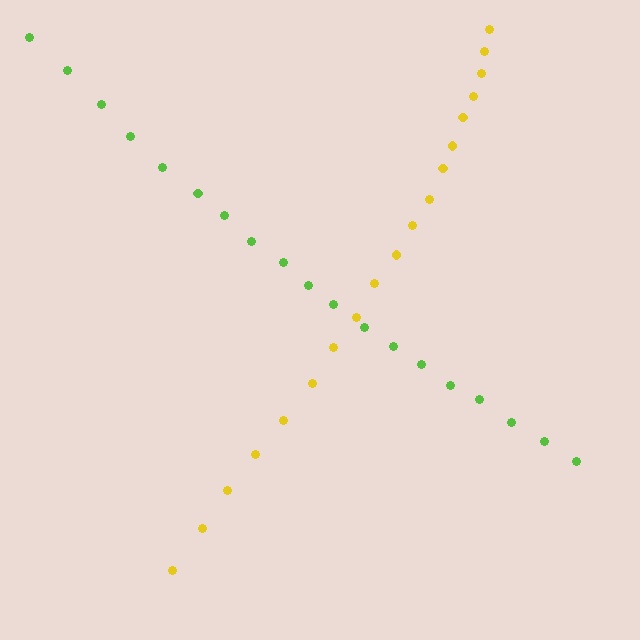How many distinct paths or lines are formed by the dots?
There are 2 distinct paths.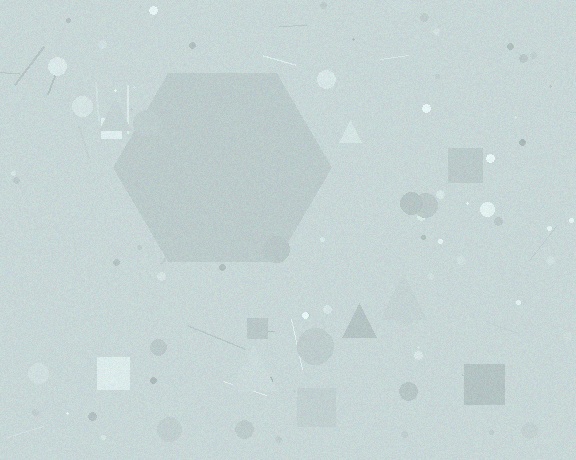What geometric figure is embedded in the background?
A hexagon is embedded in the background.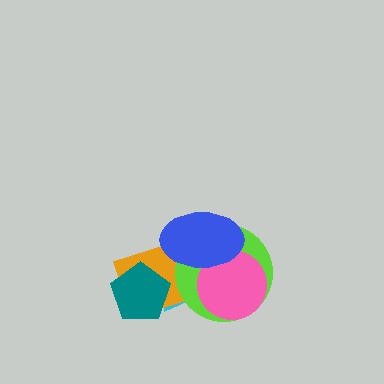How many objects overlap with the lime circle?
4 objects overlap with the lime circle.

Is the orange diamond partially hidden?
Yes, it is partially covered by another shape.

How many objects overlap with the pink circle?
3 objects overlap with the pink circle.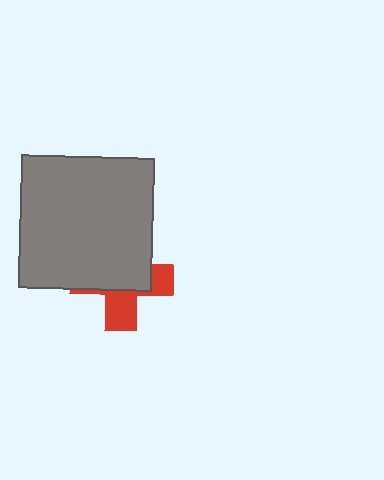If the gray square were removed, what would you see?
You would see the complete red cross.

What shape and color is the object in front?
The object in front is a gray square.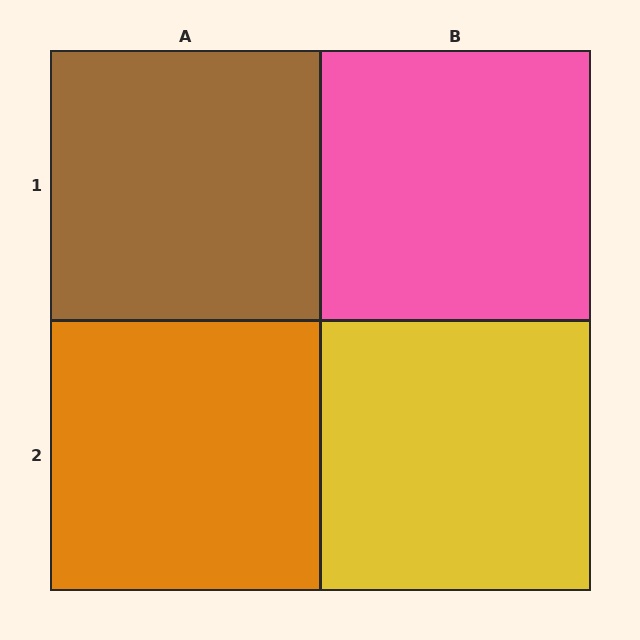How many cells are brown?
1 cell is brown.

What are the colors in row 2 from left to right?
Orange, yellow.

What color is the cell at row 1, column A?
Brown.